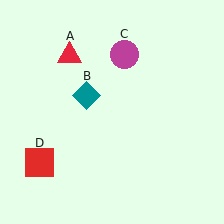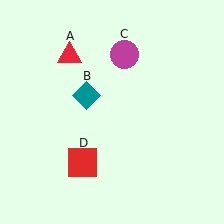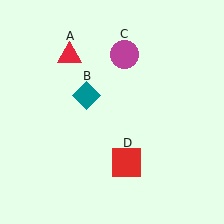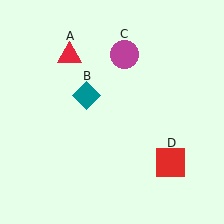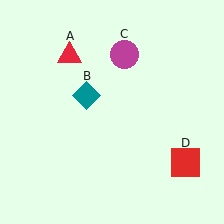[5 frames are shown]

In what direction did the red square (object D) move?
The red square (object D) moved right.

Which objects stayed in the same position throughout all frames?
Red triangle (object A) and teal diamond (object B) and magenta circle (object C) remained stationary.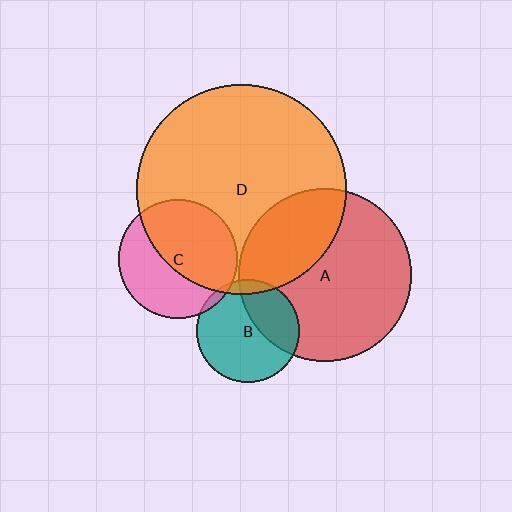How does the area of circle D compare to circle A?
Approximately 1.5 times.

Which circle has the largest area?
Circle D (orange).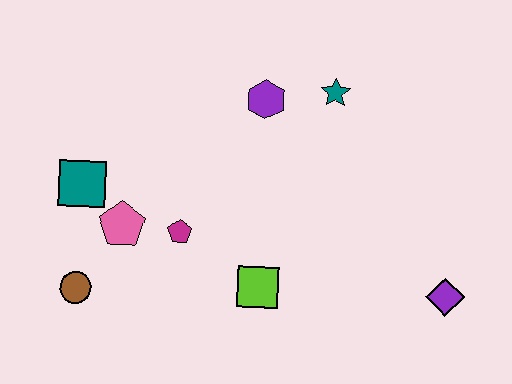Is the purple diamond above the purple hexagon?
No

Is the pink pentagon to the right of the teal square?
Yes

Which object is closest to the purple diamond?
The lime square is closest to the purple diamond.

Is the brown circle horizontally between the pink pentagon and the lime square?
No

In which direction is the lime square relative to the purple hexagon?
The lime square is below the purple hexagon.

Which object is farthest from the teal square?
The purple diamond is farthest from the teal square.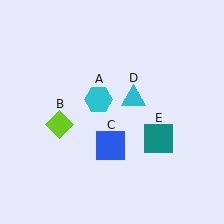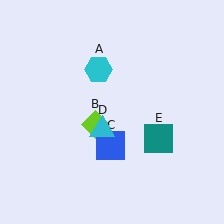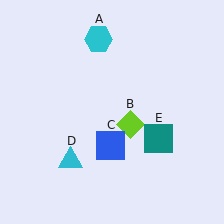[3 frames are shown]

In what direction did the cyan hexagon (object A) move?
The cyan hexagon (object A) moved up.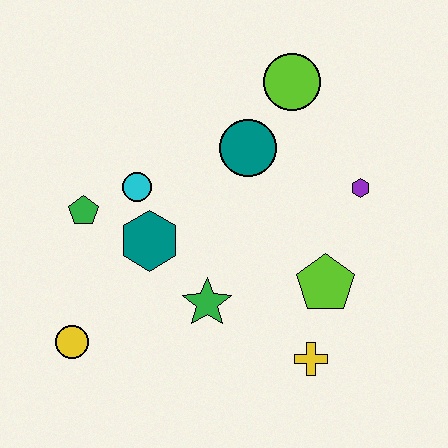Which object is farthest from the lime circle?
The yellow circle is farthest from the lime circle.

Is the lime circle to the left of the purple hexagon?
Yes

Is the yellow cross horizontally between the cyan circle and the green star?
No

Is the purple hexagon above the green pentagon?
Yes